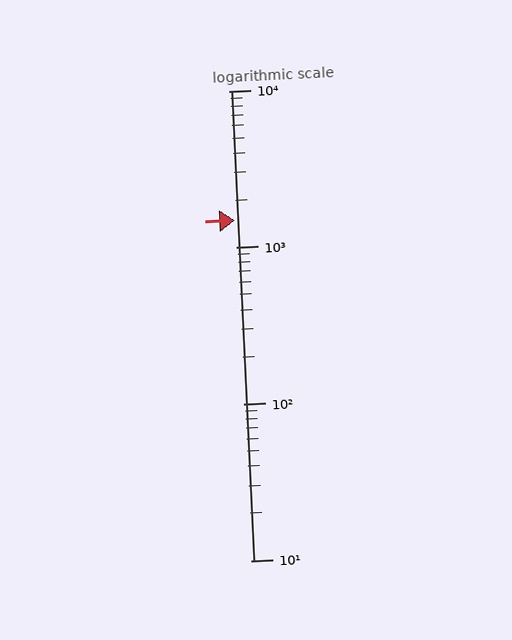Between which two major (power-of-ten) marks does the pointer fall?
The pointer is between 1000 and 10000.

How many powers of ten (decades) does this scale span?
The scale spans 3 decades, from 10 to 10000.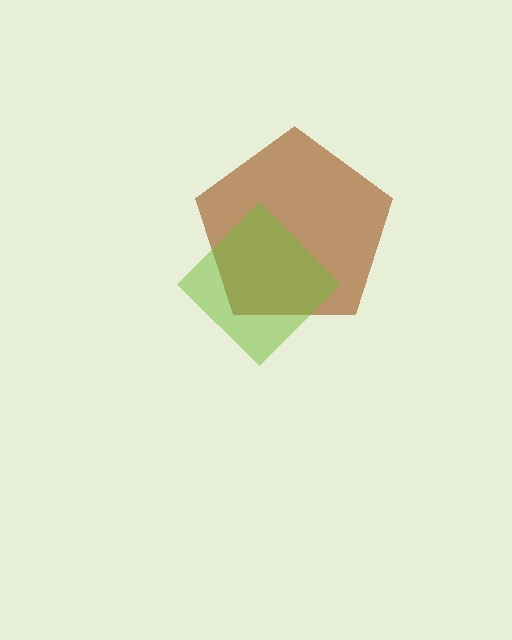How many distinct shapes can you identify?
There are 2 distinct shapes: a brown pentagon, a lime diamond.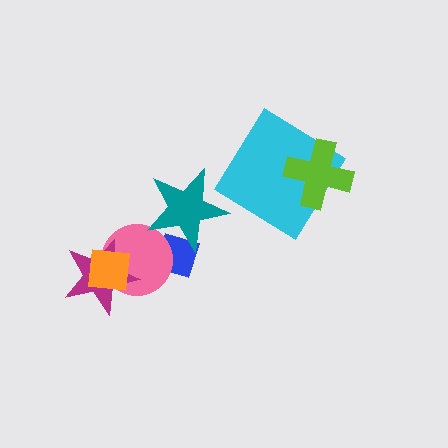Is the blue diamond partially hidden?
Yes, it is partially covered by another shape.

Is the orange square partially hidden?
No, no other shape covers it.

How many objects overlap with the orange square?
2 objects overlap with the orange square.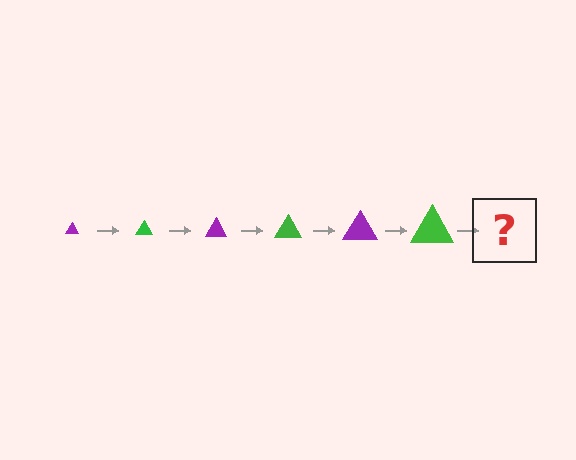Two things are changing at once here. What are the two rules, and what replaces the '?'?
The two rules are that the triangle grows larger each step and the color cycles through purple and green. The '?' should be a purple triangle, larger than the previous one.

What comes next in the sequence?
The next element should be a purple triangle, larger than the previous one.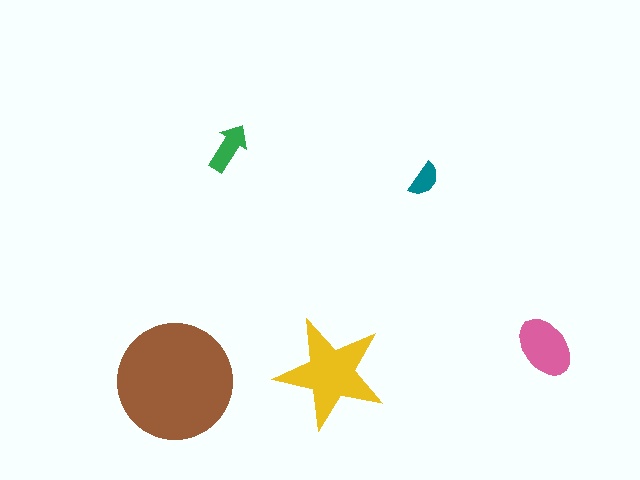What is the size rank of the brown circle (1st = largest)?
1st.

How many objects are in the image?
There are 5 objects in the image.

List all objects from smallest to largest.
The teal semicircle, the green arrow, the pink ellipse, the yellow star, the brown circle.